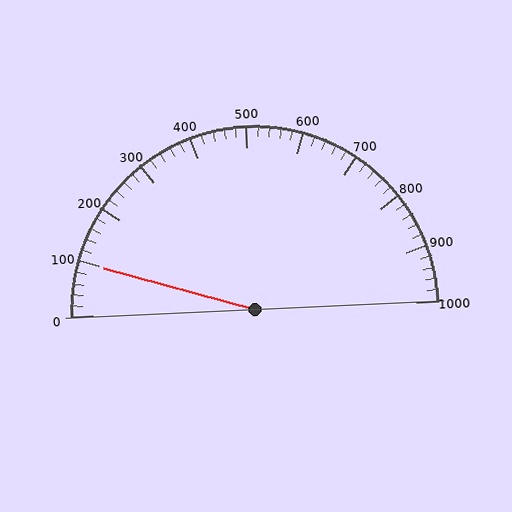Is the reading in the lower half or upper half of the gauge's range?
The reading is in the lower half of the range (0 to 1000).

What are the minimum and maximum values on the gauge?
The gauge ranges from 0 to 1000.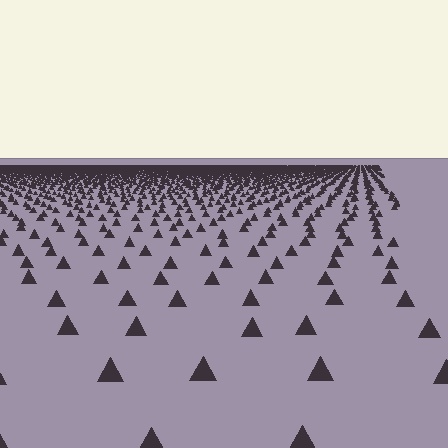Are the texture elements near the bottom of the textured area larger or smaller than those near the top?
Larger. Near the bottom, elements are closer to the viewer and appear at a bigger on-screen size.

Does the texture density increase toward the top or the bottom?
Density increases toward the top.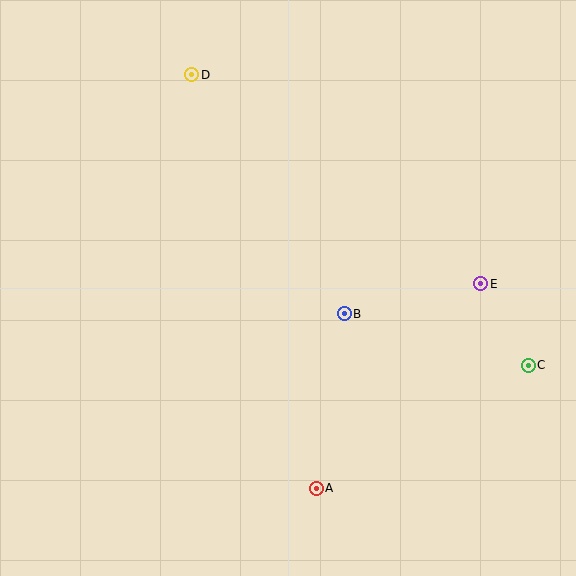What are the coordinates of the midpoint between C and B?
The midpoint between C and B is at (436, 339).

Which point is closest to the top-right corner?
Point E is closest to the top-right corner.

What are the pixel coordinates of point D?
Point D is at (192, 75).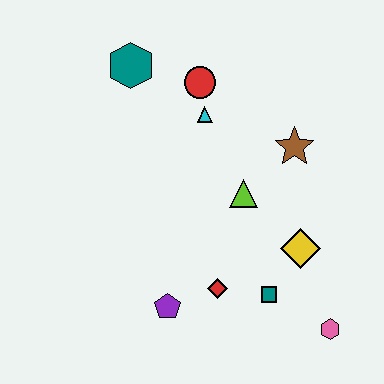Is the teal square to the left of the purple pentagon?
No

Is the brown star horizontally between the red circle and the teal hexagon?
No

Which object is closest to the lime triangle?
The brown star is closest to the lime triangle.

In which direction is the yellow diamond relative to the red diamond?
The yellow diamond is to the right of the red diamond.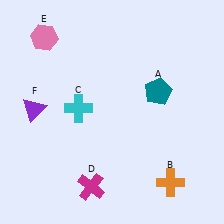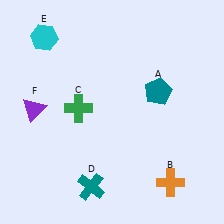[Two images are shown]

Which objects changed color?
C changed from cyan to green. D changed from magenta to teal. E changed from pink to cyan.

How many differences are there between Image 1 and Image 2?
There are 3 differences between the two images.